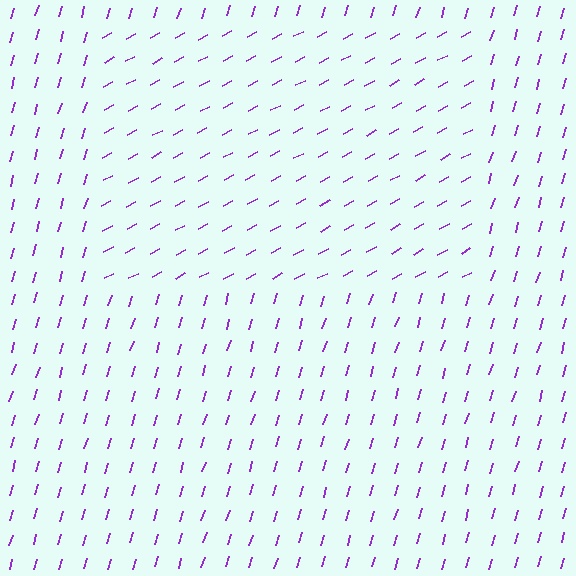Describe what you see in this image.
The image is filled with small purple line segments. A rectangle region in the image has lines oriented differently from the surrounding lines, creating a visible texture boundary.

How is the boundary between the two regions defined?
The boundary is defined purely by a change in line orientation (approximately 45 degrees difference). All lines are the same color and thickness.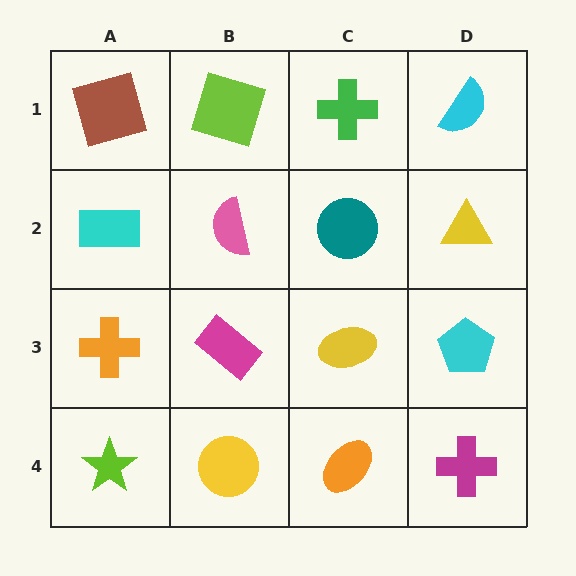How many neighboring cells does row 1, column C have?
3.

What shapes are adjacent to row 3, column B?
A pink semicircle (row 2, column B), a yellow circle (row 4, column B), an orange cross (row 3, column A), a yellow ellipse (row 3, column C).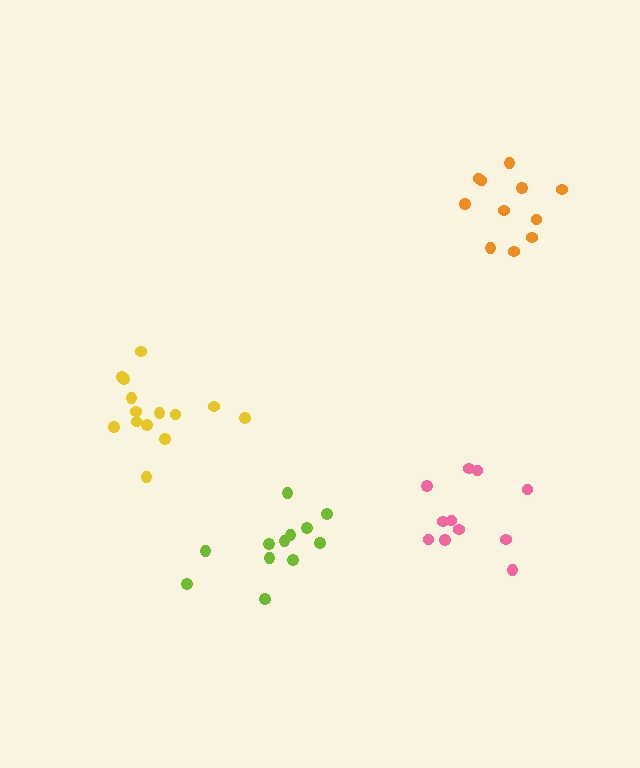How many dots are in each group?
Group 1: 12 dots, Group 2: 14 dots, Group 3: 11 dots, Group 4: 11 dots (48 total).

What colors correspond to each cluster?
The clusters are colored: lime, yellow, pink, orange.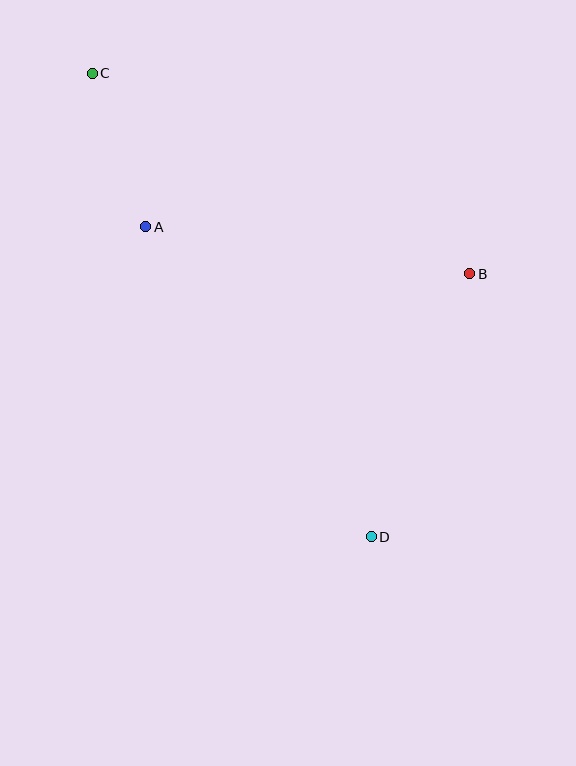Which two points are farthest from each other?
Points C and D are farthest from each other.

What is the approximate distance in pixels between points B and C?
The distance between B and C is approximately 427 pixels.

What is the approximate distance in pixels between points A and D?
The distance between A and D is approximately 384 pixels.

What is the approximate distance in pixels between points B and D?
The distance between B and D is approximately 281 pixels.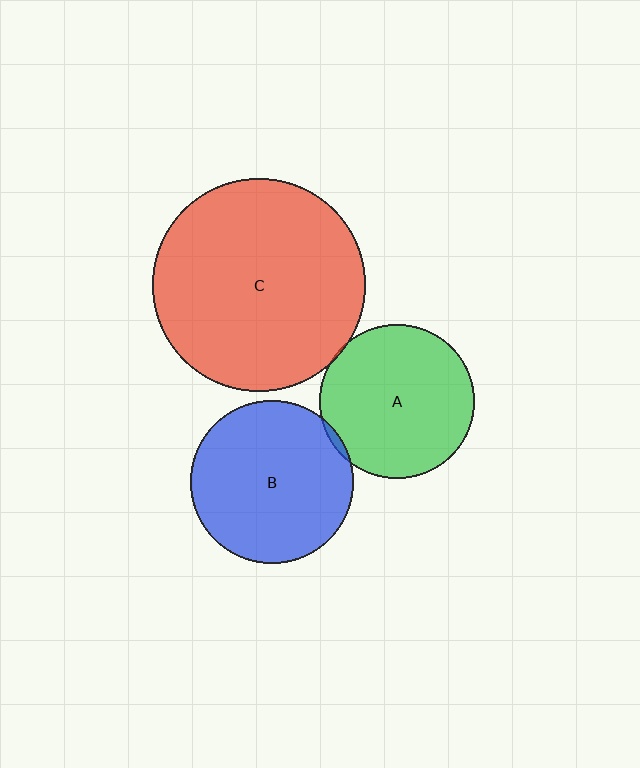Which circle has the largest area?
Circle C (red).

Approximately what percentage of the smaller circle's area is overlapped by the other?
Approximately 5%.